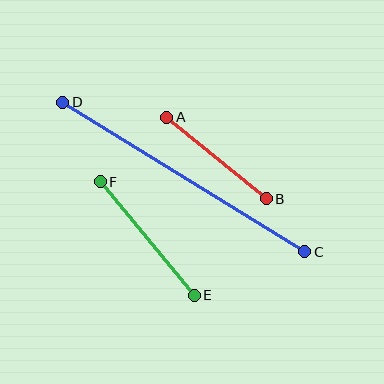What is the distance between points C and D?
The distance is approximately 284 pixels.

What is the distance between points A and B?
The distance is approximately 129 pixels.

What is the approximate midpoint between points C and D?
The midpoint is at approximately (184, 177) pixels.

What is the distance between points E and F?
The distance is approximately 148 pixels.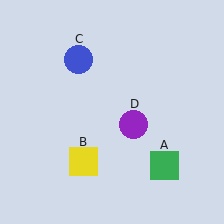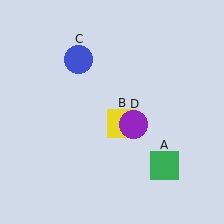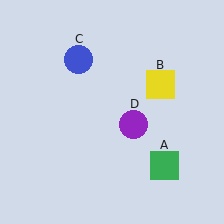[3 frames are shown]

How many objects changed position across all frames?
1 object changed position: yellow square (object B).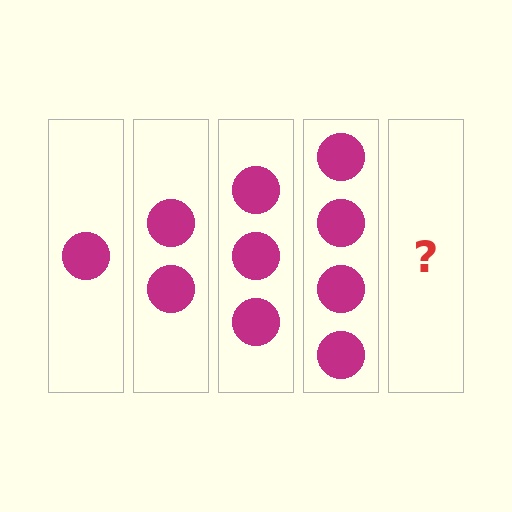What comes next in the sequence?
The next element should be 5 circles.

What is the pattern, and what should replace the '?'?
The pattern is that each step adds one more circle. The '?' should be 5 circles.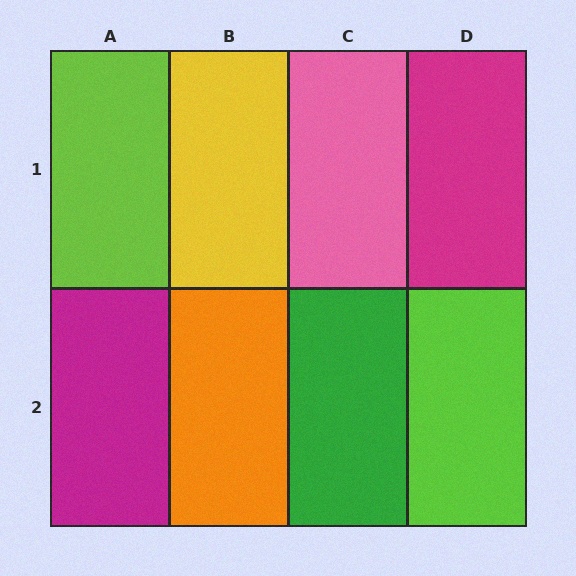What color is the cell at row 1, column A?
Lime.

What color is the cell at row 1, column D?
Magenta.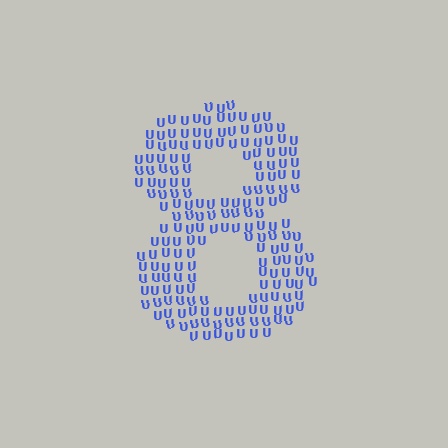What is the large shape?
The large shape is the digit 8.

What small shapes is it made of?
It is made of small letter U's.